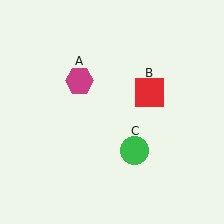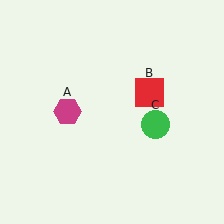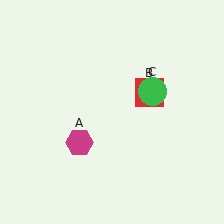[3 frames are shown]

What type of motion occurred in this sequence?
The magenta hexagon (object A), green circle (object C) rotated counterclockwise around the center of the scene.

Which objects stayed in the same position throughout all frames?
Red square (object B) remained stationary.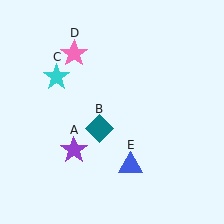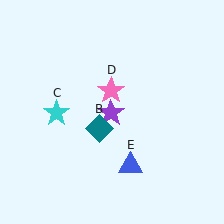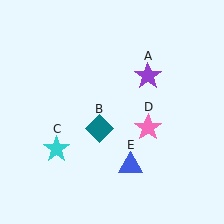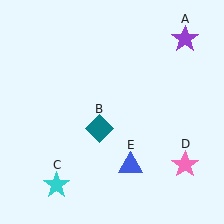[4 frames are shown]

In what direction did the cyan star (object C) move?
The cyan star (object C) moved down.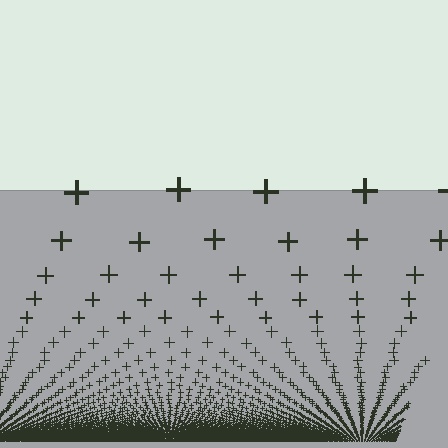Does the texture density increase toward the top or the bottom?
Density increases toward the bottom.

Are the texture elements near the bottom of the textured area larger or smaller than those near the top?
Smaller. The gradient is inverted — elements near the bottom are smaller and denser.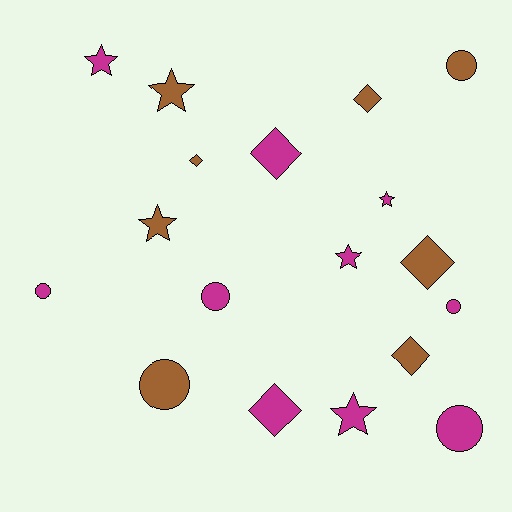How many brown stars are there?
There are 2 brown stars.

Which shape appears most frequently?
Circle, with 6 objects.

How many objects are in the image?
There are 18 objects.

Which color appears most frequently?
Magenta, with 10 objects.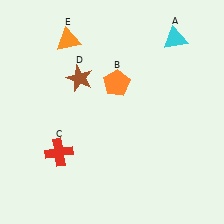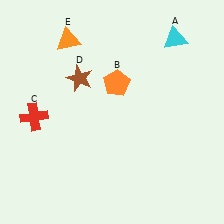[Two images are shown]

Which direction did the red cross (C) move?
The red cross (C) moved up.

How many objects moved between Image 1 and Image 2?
1 object moved between the two images.